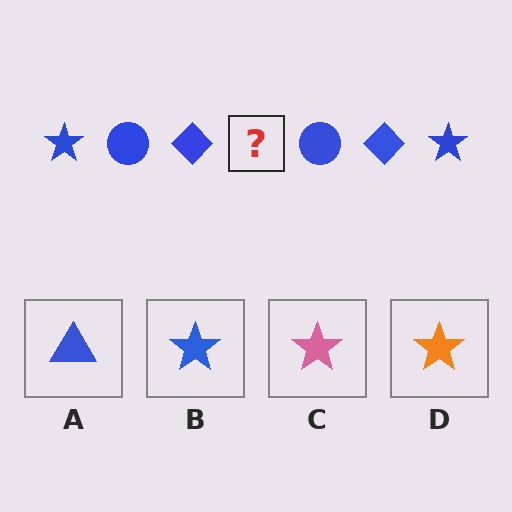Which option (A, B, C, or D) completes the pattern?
B.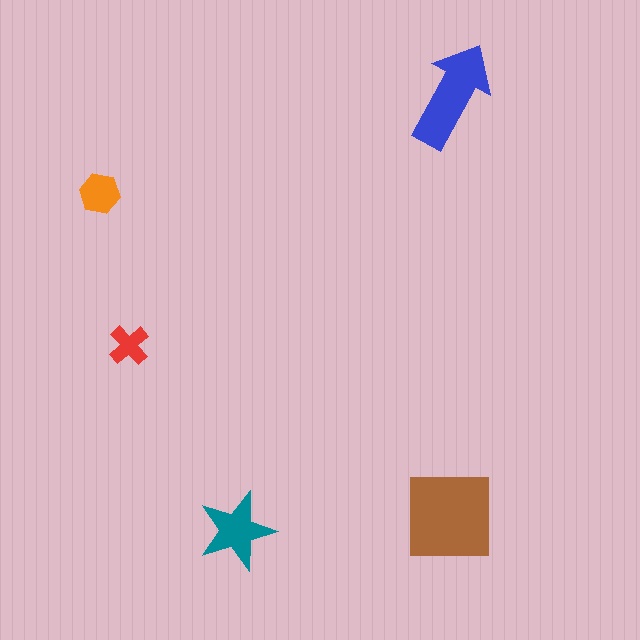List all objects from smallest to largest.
The red cross, the orange hexagon, the teal star, the blue arrow, the brown square.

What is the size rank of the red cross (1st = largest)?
5th.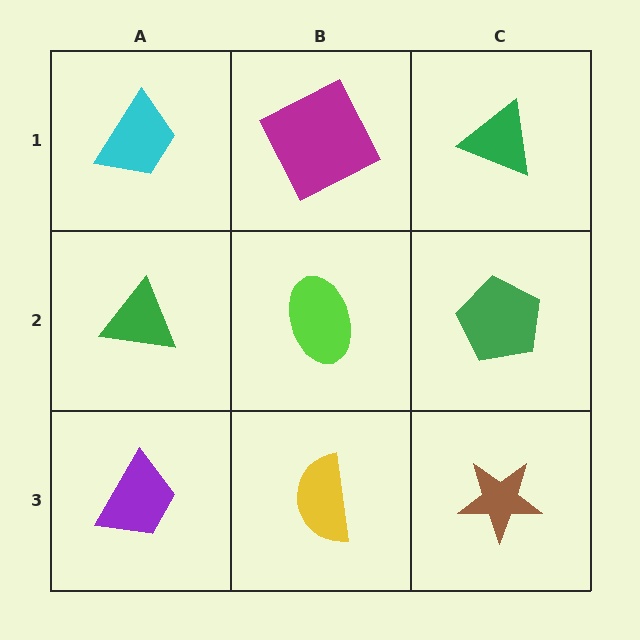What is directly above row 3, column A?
A green triangle.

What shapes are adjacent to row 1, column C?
A green pentagon (row 2, column C), a magenta square (row 1, column B).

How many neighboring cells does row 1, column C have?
2.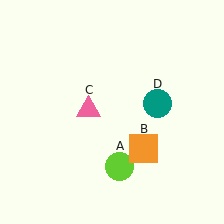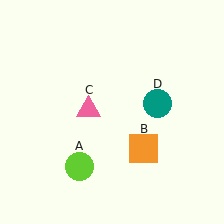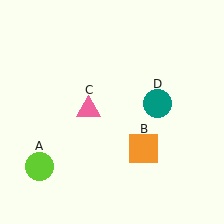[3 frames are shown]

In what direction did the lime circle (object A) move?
The lime circle (object A) moved left.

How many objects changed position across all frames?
1 object changed position: lime circle (object A).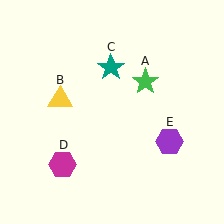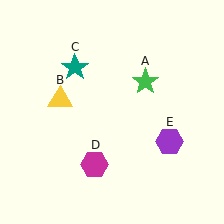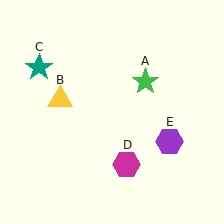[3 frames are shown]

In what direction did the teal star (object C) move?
The teal star (object C) moved left.